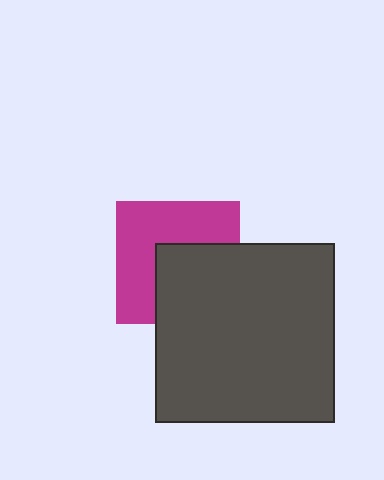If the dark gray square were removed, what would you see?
You would see the complete magenta square.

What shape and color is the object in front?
The object in front is a dark gray square.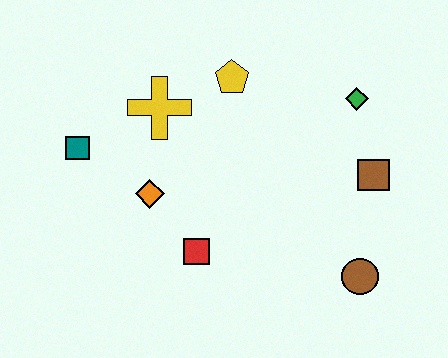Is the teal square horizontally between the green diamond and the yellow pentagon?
No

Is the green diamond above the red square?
Yes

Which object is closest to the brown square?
The green diamond is closest to the brown square.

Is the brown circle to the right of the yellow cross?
Yes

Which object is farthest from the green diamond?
The teal square is farthest from the green diamond.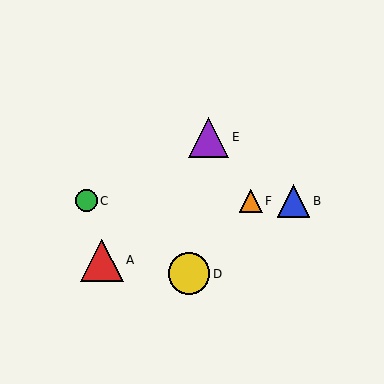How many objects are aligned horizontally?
3 objects (B, C, F) are aligned horizontally.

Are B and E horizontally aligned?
No, B is at y≈201 and E is at y≈137.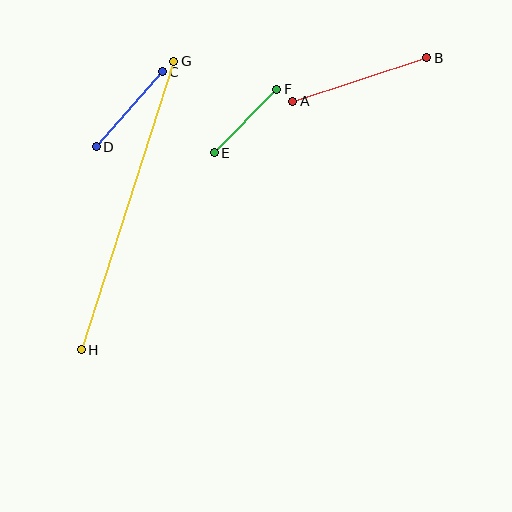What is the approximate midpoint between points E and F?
The midpoint is at approximately (246, 121) pixels.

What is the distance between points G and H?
The distance is approximately 303 pixels.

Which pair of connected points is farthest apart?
Points G and H are farthest apart.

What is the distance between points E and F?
The distance is approximately 89 pixels.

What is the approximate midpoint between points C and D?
The midpoint is at approximately (129, 109) pixels.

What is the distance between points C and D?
The distance is approximately 100 pixels.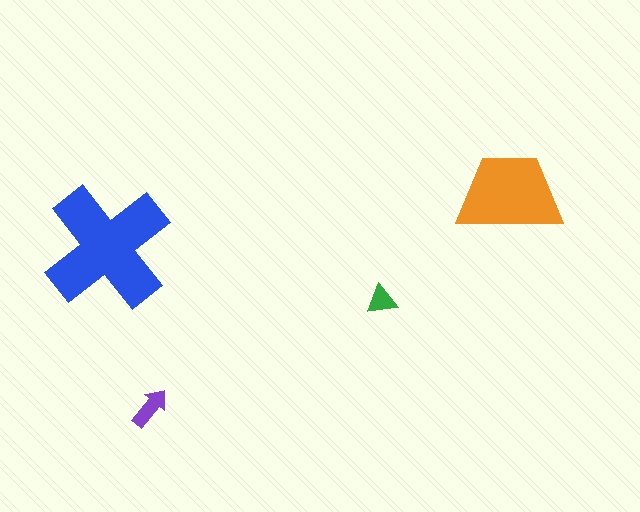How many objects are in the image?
There are 4 objects in the image.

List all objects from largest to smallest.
The blue cross, the orange trapezoid, the purple arrow, the green triangle.